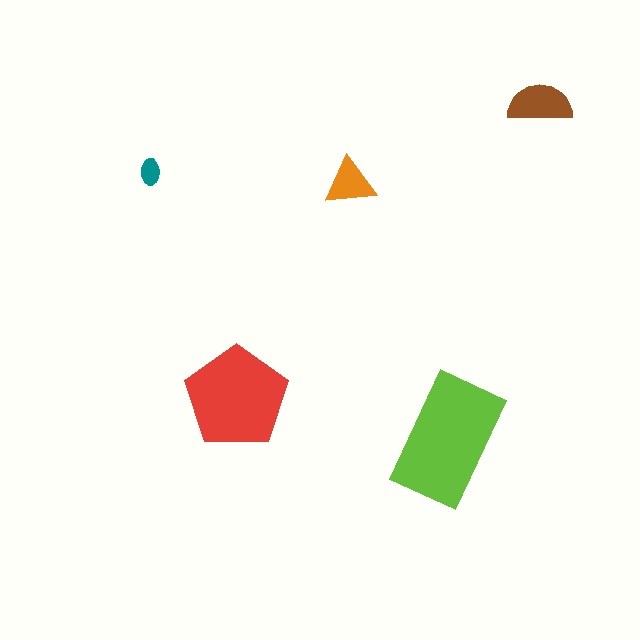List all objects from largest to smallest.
The lime rectangle, the red pentagon, the brown semicircle, the orange triangle, the teal ellipse.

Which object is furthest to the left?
The teal ellipse is leftmost.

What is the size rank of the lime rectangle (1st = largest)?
1st.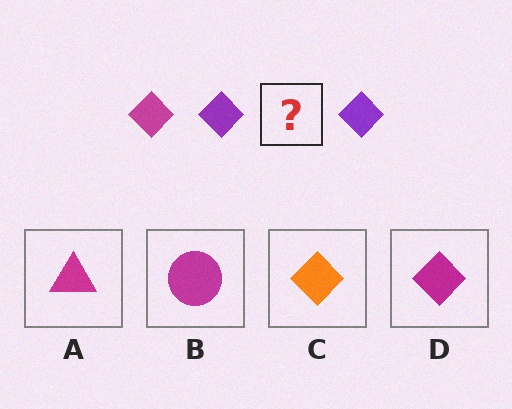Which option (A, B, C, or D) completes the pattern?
D.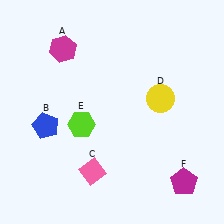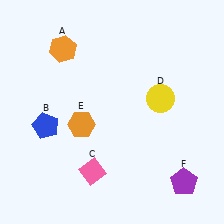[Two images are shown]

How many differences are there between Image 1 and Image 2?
There are 3 differences between the two images.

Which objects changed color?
A changed from magenta to orange. E changed from lime to orange. F changed from magenta to purple.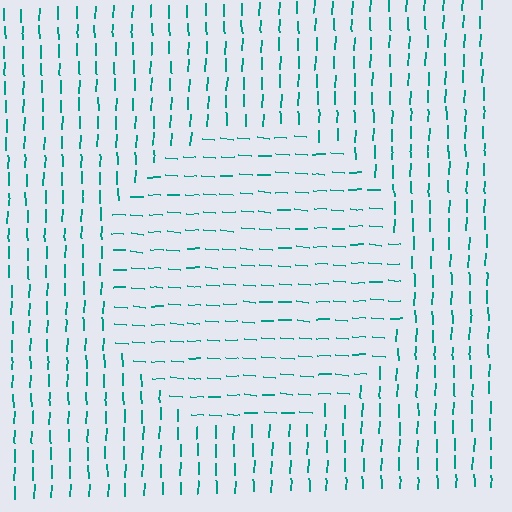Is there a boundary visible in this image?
Yes, there is a texture boundary formed by a change in line orientation.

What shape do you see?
I see a circle.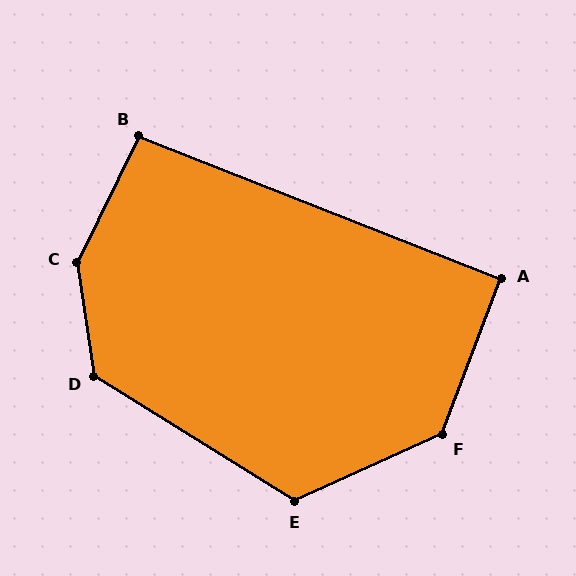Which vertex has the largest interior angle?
C, at approximately 145 degrees.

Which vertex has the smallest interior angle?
A, at approximately 91 degrees.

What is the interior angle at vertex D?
Approximately 131 degrees (obtuse).